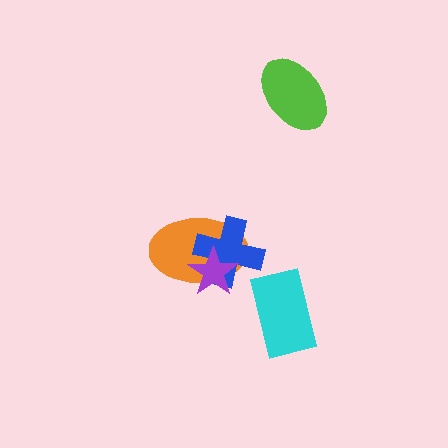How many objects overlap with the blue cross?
2 objects overlap with the blue cross.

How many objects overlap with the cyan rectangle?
0 objects overlap with the cyan rectangle.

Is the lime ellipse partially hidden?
No, no other shape covers it.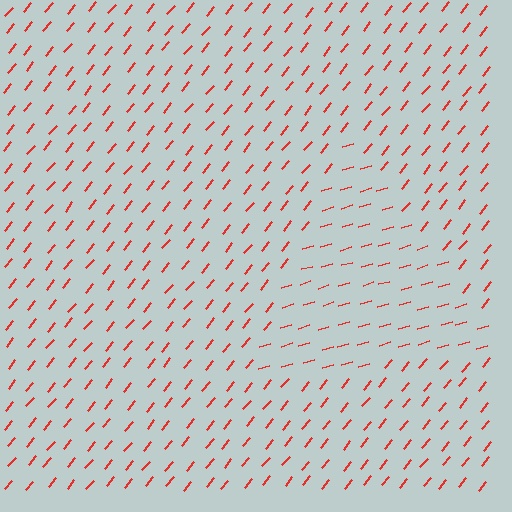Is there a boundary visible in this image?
Yes, there is a texture boundary formed by a change in line orientation.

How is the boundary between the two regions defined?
The boundary is defined purely by a change in line orientation (approximately 34 degrees difference). All lines are the same color and thickness.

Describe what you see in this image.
The image is filled with small red line segments. A triangle region in the image has lines oriented differently from the surrounding lines, creating a visible texture boundary.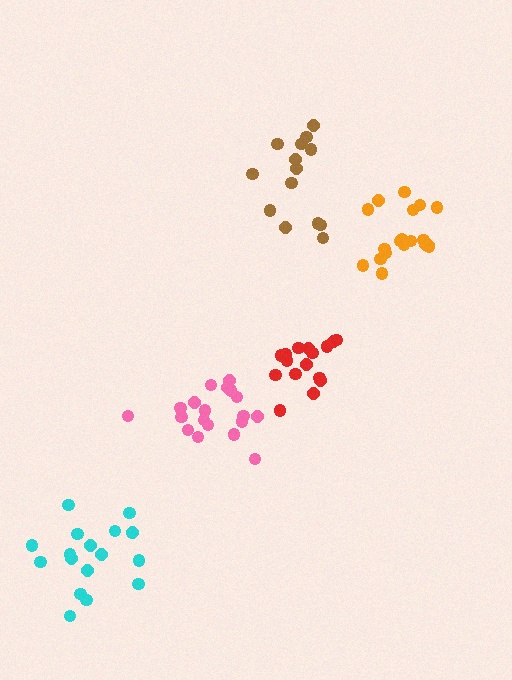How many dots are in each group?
Group 1: 17 dots, Group 2: 20 dots, Group 3: 14 dots, Group 4: 18 dots, Group 5: 19 dots (88 total).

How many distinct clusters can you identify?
There are 5 distinct clusters.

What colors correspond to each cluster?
The clusters are colored: red, orange, brown, cyan, pink.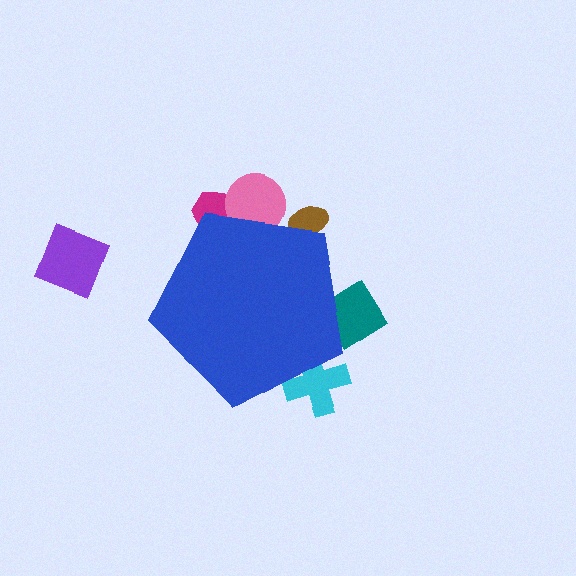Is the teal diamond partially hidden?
Yes, the teal diamond is partially hidden behind the blue pentagon.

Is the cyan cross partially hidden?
Yes, the cyan cross is partially hidden behind the blue pentagon.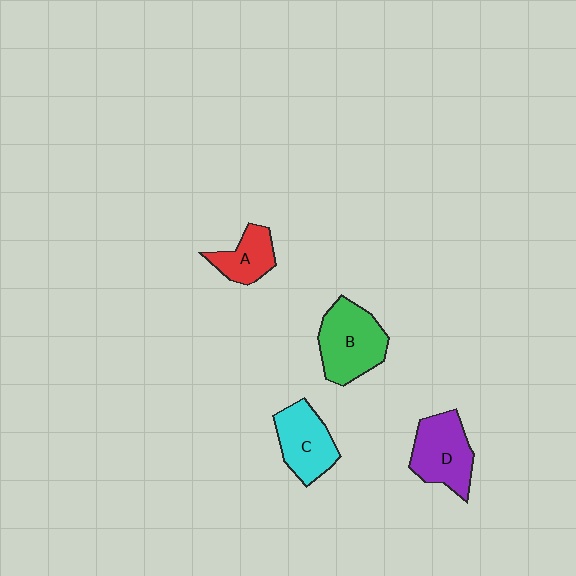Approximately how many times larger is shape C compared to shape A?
Approximately 1.4 times.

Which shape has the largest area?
Shape B (green).